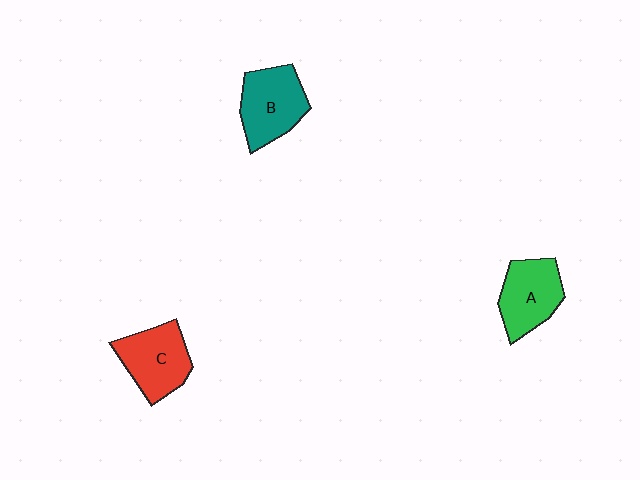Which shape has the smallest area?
Shape A (green).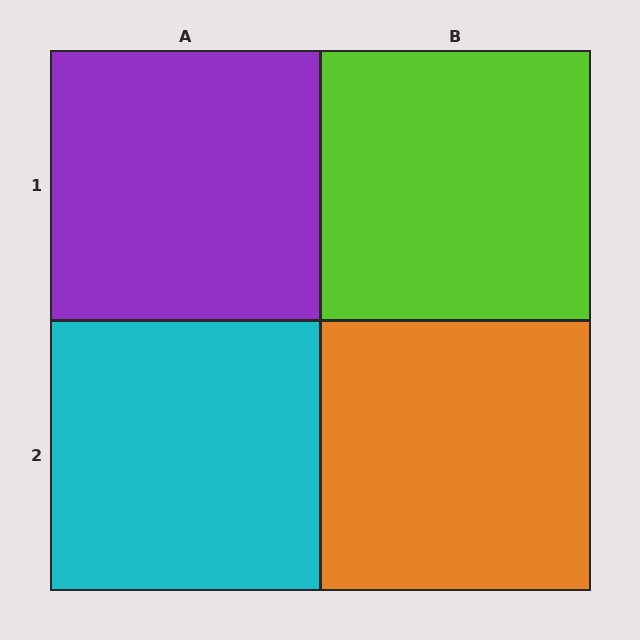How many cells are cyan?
1 cell is cyan.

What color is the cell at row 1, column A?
Purple.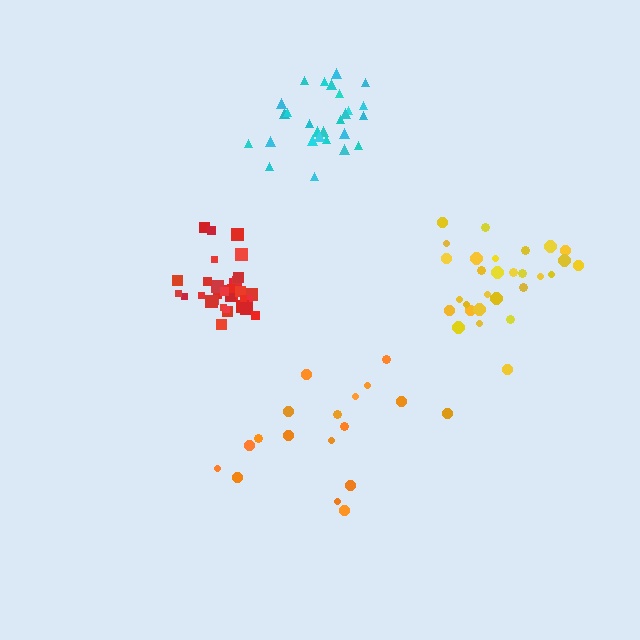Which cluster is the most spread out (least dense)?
Orange.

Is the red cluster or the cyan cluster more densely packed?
Red.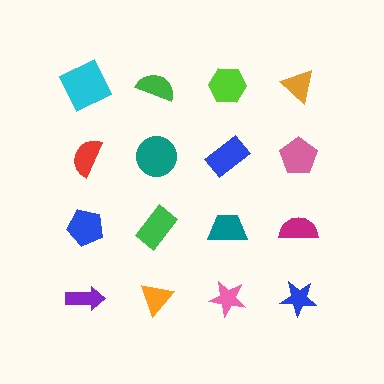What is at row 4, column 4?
A blue star.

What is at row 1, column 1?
A cyan square.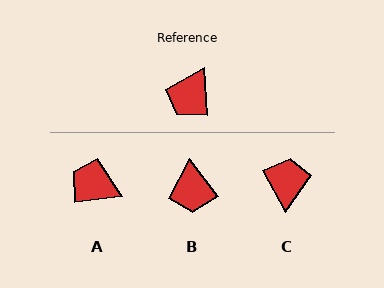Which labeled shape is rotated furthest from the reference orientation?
C, about 155 degrees away.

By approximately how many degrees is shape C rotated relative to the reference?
Approximately 155 degrees clockwise.